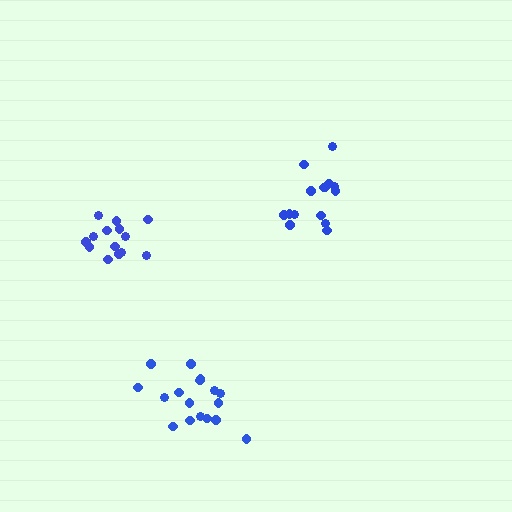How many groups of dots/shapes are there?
There are 3 groups.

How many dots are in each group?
Group 1: 15 dots, Group 2: 14 dots, Group 3: 17 dots (46 total).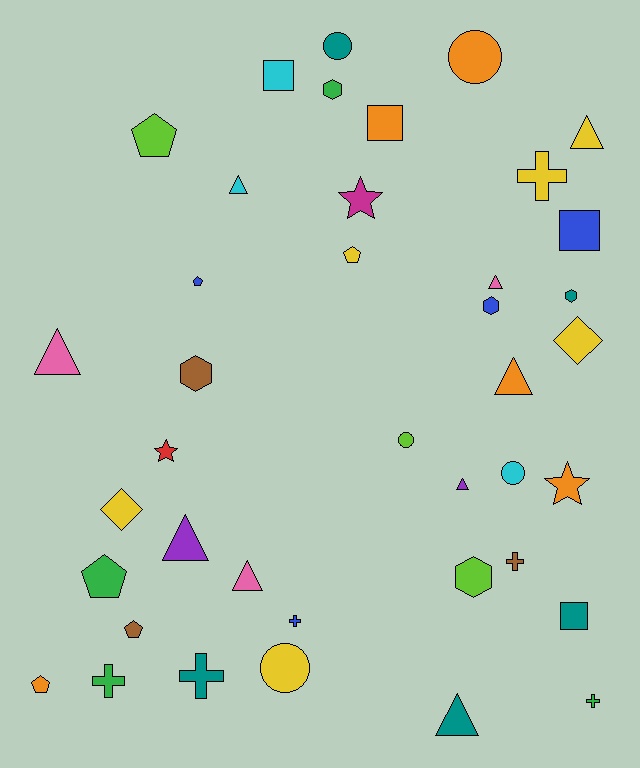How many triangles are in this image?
There are 9 triangles.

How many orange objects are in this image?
There are 5 orange objects.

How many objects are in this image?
There are 40 objects.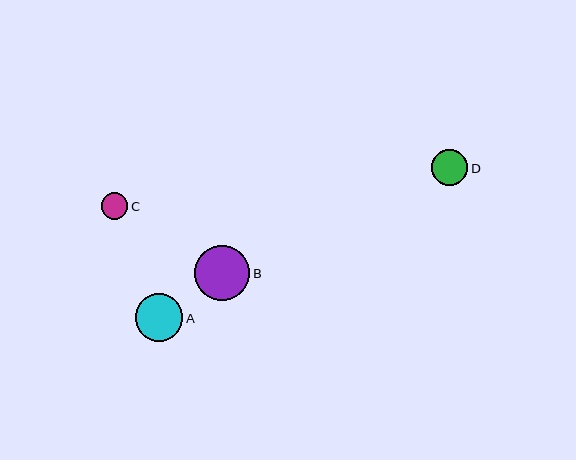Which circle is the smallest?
Circle C is the smallest with a size of approximately 27 pixels.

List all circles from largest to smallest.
From largest to smallest: B, A, D, C.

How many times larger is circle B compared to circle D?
Circle B is approximately 1.5 times the size of circle D.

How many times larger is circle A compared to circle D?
Circle A is approximately 1.3 times the size of circle D.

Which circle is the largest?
Circle B is the largest with a size of approximately 55 pixels.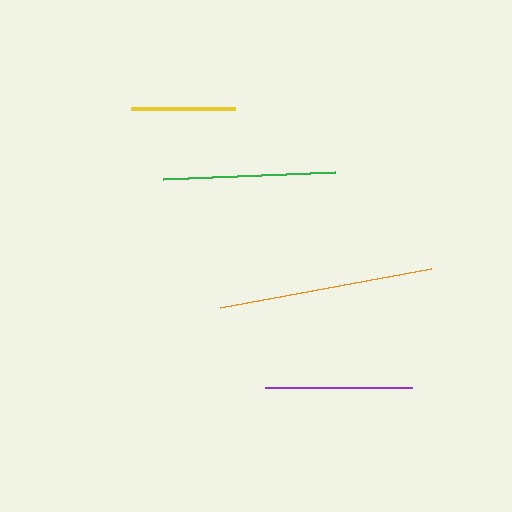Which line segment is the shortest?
The yellow line is the shortest at approximately 104 pixels.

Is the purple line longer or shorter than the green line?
The green line is longer than the purple line.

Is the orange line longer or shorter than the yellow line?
The orange line is longer than the yellow line.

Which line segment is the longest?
The orange line is the longest at approximately 214 pixels.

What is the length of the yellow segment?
The yellow segment is approximately 104 pixels long.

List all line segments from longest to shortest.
From longest to shortest: orange, green, purple, yellow.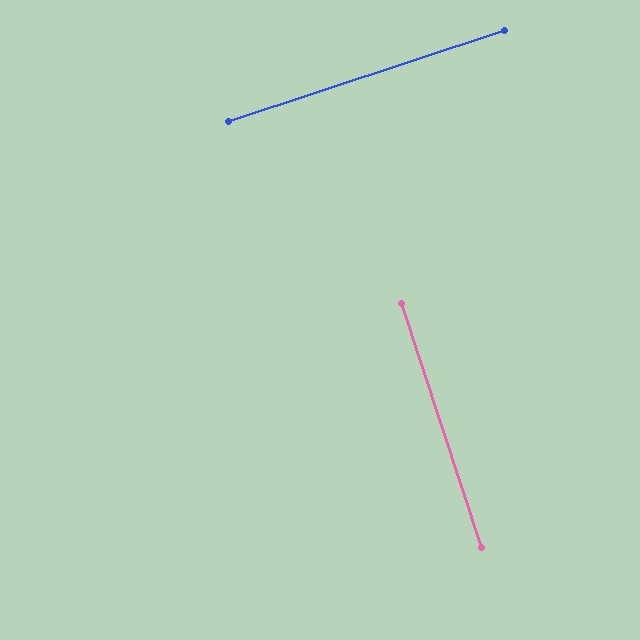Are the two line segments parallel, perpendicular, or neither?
Perpendicular — they meet at approximately 90°.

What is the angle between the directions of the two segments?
Approximately 90 degrees.